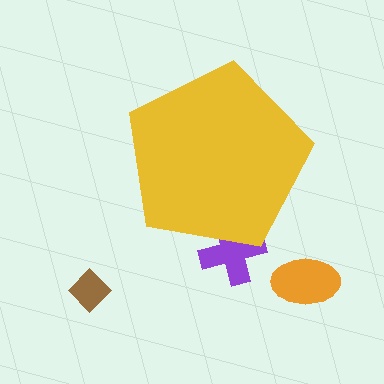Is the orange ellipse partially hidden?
No, the orange ellipse is fully visible.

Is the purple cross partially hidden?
Yes, the purple cross is partially hidden behind the yellow pentagon.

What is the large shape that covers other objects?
A yellow pentagon.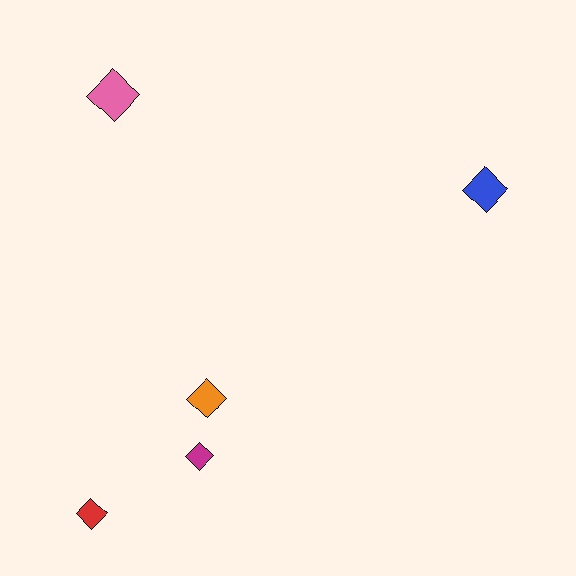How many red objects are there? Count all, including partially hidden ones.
There is 1 red object.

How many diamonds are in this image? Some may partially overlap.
There are 5 diamonds.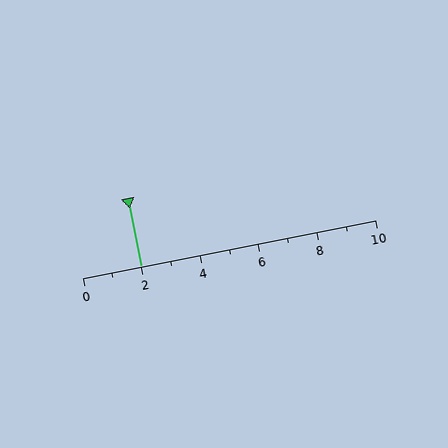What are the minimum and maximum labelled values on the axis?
The axis runs from 0 to 10.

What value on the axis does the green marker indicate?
The marker indicates approximately 2.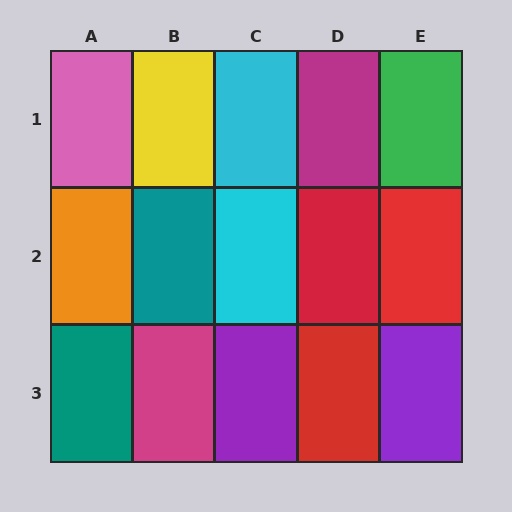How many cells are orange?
1 cell is orange.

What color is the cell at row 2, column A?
Orange.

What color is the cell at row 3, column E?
Purple.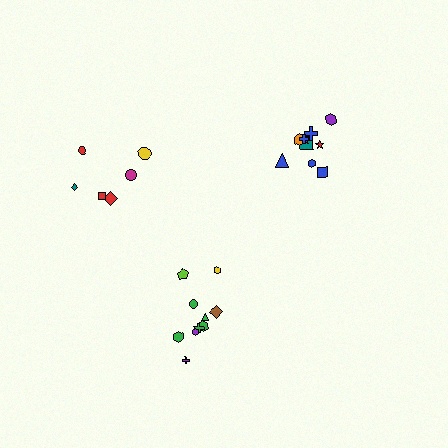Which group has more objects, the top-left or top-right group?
The top-right group.